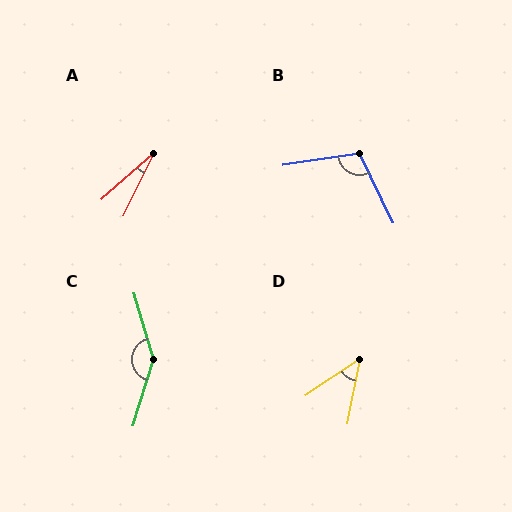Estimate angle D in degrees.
Approximately 45 degrees.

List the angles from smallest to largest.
A (22°), D (45°), B (107°), C (147°).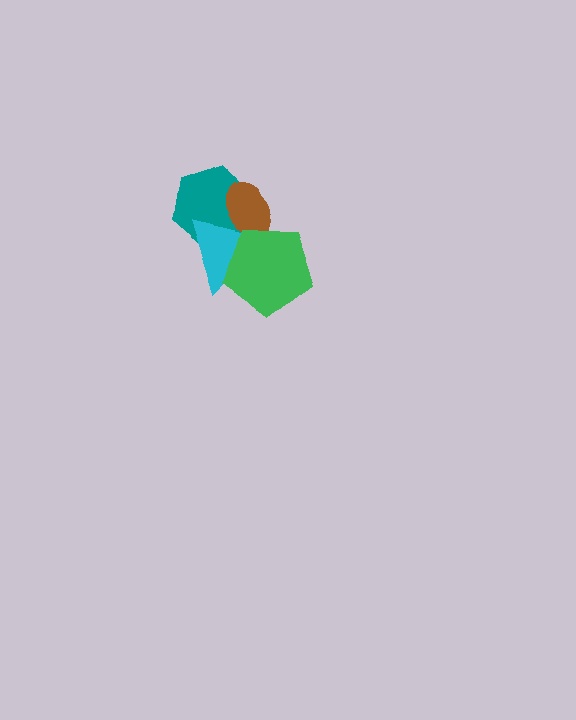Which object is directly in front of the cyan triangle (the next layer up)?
The brown ellipse is directly in front of the cyan triangle.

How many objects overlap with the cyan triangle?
3 objects overlap with the cyan triangle.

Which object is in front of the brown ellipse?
The green pentagon is in front of the brown ellipse.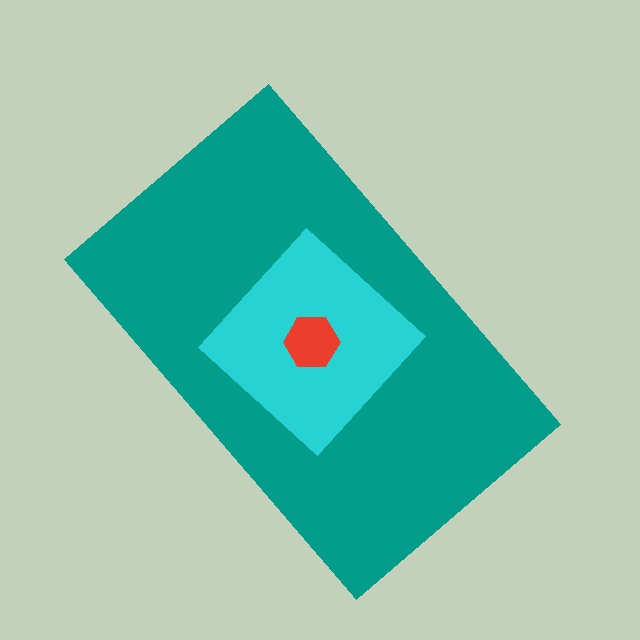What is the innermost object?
The red hexagon.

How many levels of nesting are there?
3.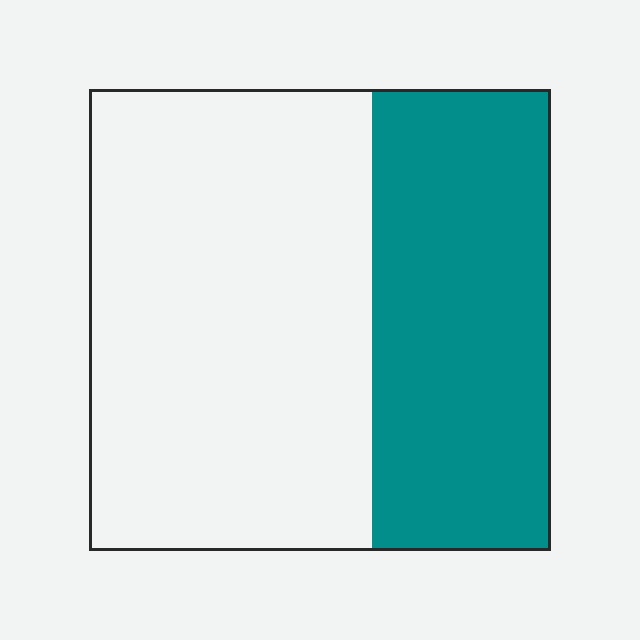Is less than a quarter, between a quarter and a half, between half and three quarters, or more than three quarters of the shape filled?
Between a quarter and a half.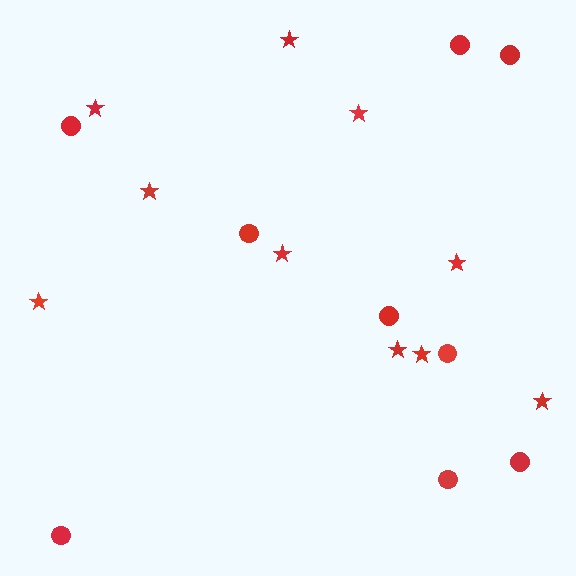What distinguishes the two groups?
There are 2 groups: one group of stars (10) and one group of circles (9).